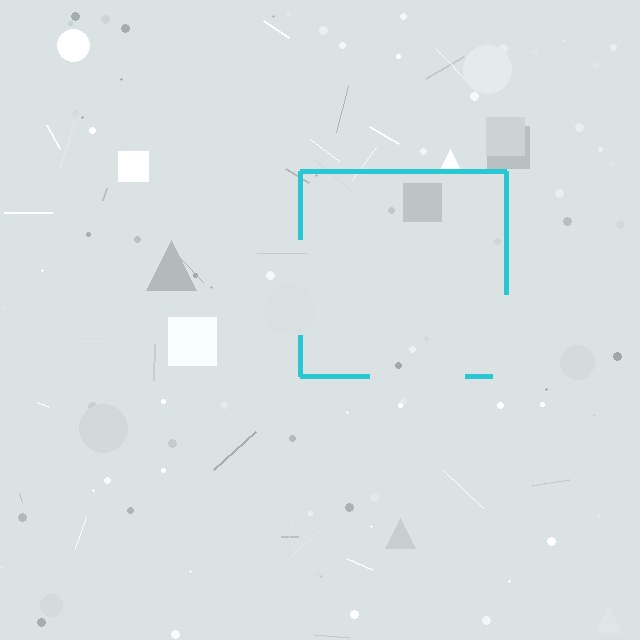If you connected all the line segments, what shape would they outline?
They would outline a square.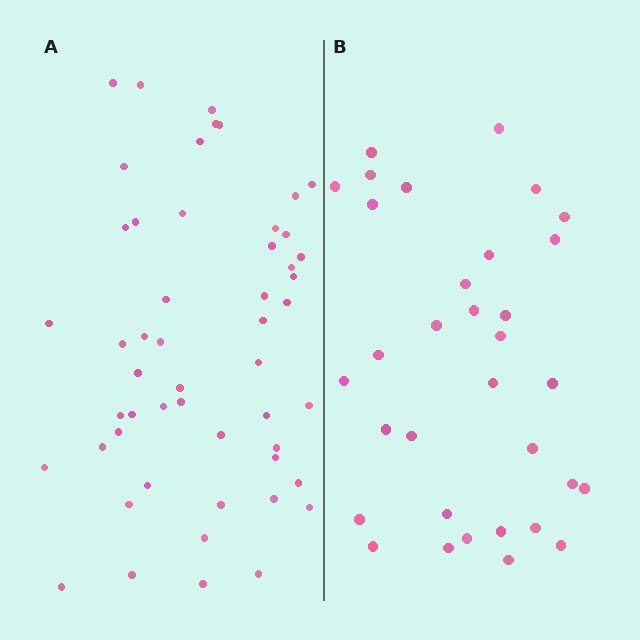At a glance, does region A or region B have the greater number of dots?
Region A (the left region) has more dots.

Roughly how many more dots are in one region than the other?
Region A has approximately 20 more dots than region B.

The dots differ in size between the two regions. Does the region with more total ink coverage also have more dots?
No. Region B has more total ink coverage because its dots are larger, but region A actually contains more individual dots. Total area can be misleading — the number of items is what matters here.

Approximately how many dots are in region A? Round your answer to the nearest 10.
About 50 dots. (The exact count is 52, which rounds to 50.)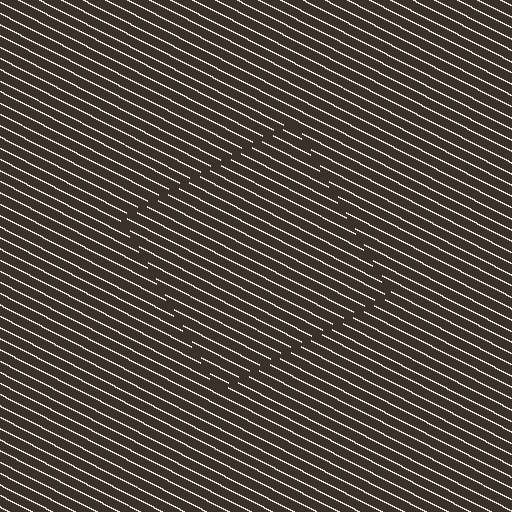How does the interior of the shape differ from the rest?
The interior of the shape contains the same grating, shifted by half a period — the contour is defined by the phase discontinuity where line-ends from the inner and outer gratings abut.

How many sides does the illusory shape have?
4 sides — the line-ends trace a square.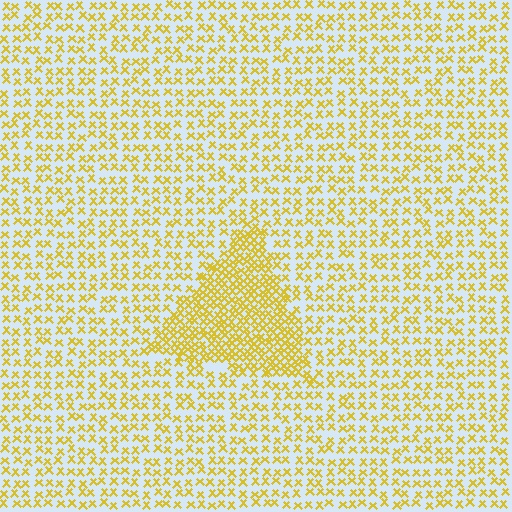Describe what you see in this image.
The image contains small yellow elements arranged at two different densities. A triangle-shaped region is visible where the elements are more densely packed than the surrounding area.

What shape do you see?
I see a triangle.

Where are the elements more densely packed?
The elements are more densely packed inside the triangle boundary.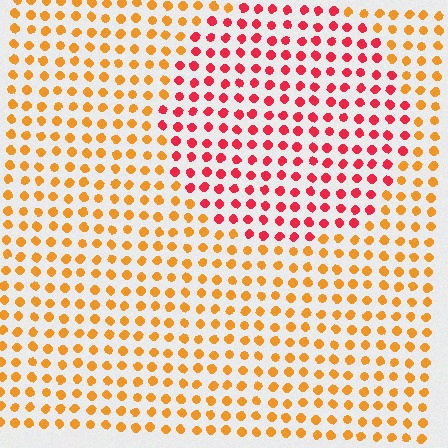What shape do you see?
I see a circle.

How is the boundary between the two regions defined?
The boundary is defined purely by a slight shift in hue (about 44 degrees). Spacing, size, and orientation are identical on both sides.